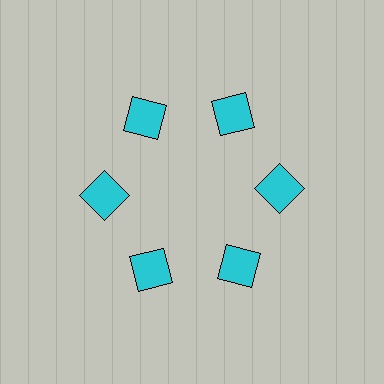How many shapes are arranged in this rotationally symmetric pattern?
There are 6 shapes, arranged in 6 groups of 1.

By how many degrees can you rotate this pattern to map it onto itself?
The pattern maps onto itself every 60 degrees of rotation.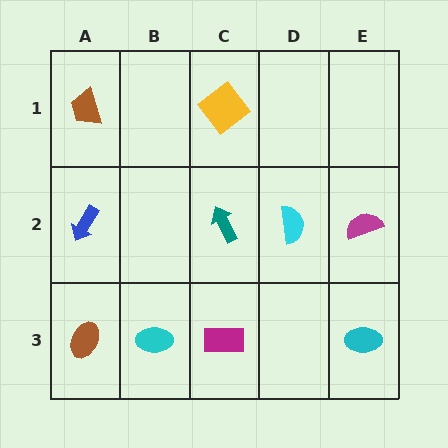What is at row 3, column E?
A cyan ellipse.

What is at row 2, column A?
A blue arrow.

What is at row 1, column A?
A brown trapezoid.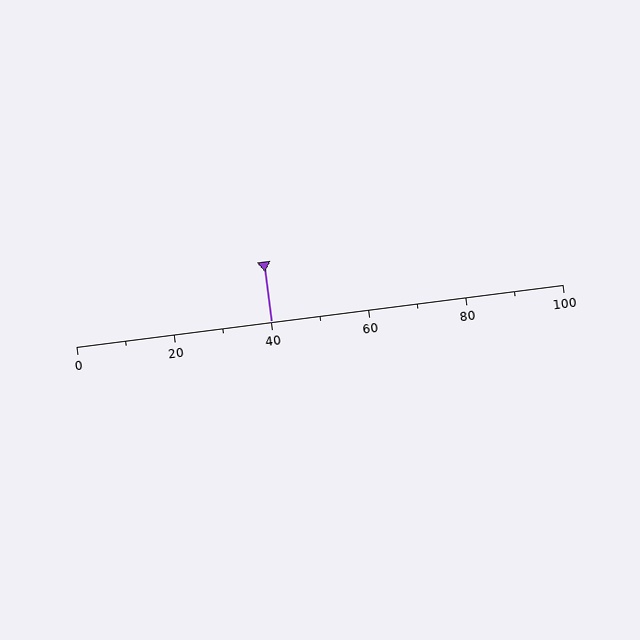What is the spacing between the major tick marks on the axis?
The major ticks are spaced 20 apart.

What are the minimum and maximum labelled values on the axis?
The axis runs from 0 to 100.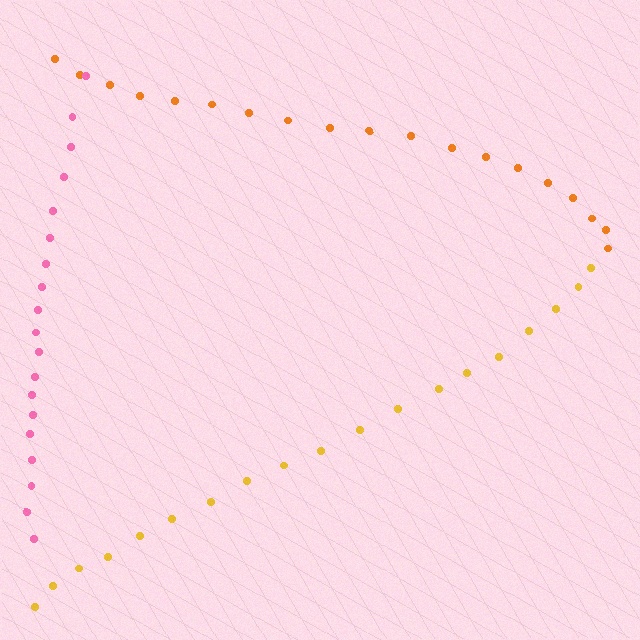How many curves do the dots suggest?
There are 3 distinct paths.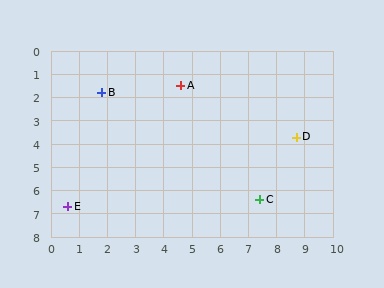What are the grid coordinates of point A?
Point A is at approximately (4.6, 1.5).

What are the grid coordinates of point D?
Point D is at approximately (8.7, 3.7).